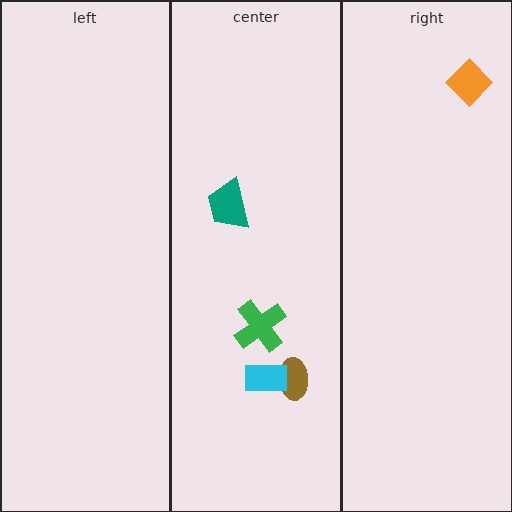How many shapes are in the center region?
4.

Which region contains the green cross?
The center region.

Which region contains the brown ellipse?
The center region.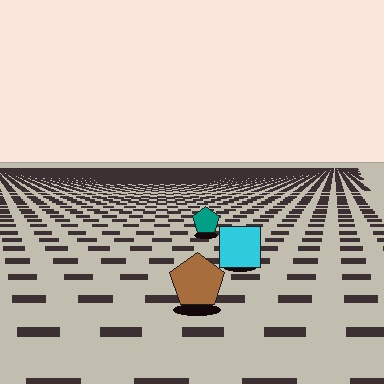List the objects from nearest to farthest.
From nearest to farthest: the brown pentagon, the cyan square, the teal pentagon.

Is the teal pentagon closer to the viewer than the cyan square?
No. The cyan square is closer — you can tell from the texture gradient: the ground texture is coarser near it.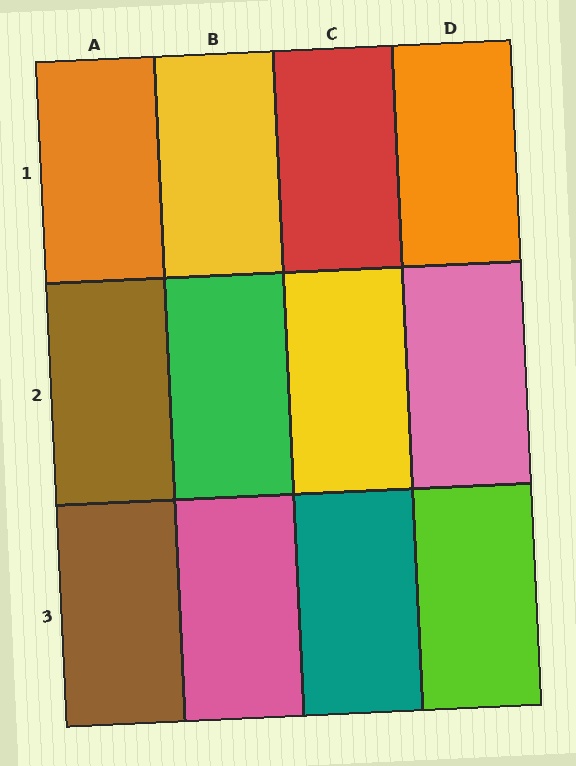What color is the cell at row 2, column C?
Yellow.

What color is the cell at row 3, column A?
Brown.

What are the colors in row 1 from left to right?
Orange, yellow, red, orange.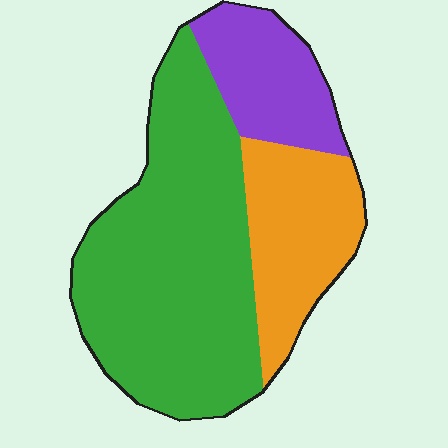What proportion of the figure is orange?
Orange covers 23% of the figure.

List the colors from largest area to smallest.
From largest to smallest: green, orange, purple.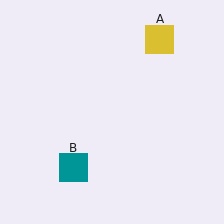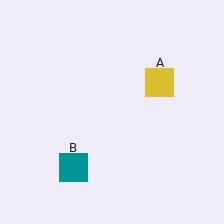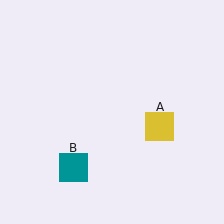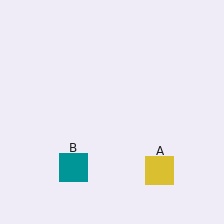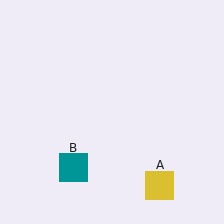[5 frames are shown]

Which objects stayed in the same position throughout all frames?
Teal square (object B) remained stationary.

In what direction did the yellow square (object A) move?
The yellow square (object A) moved down.